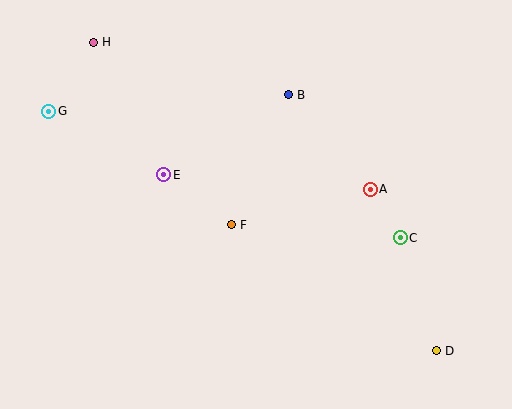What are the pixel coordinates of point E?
Point E is at (164, 175).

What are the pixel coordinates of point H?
Point H is at (93, 42).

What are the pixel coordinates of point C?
Point C is at (400, 238).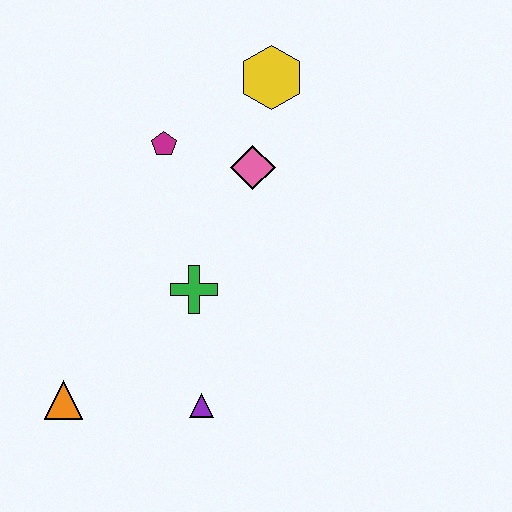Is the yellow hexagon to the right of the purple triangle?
Yes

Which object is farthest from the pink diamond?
The orange triangle is farthest from the pink diamond.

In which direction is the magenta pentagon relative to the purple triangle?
The magenta pentagon is above the purple triangle.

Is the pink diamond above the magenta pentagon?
No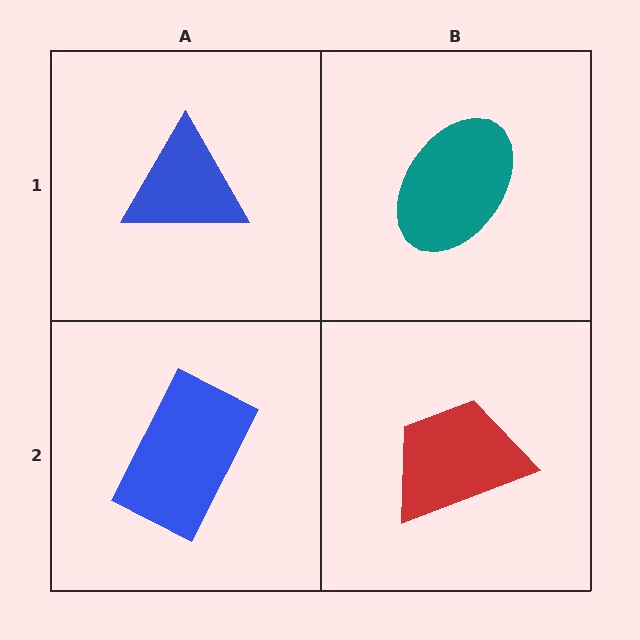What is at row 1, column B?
A teal ellipse.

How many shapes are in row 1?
2 shapes.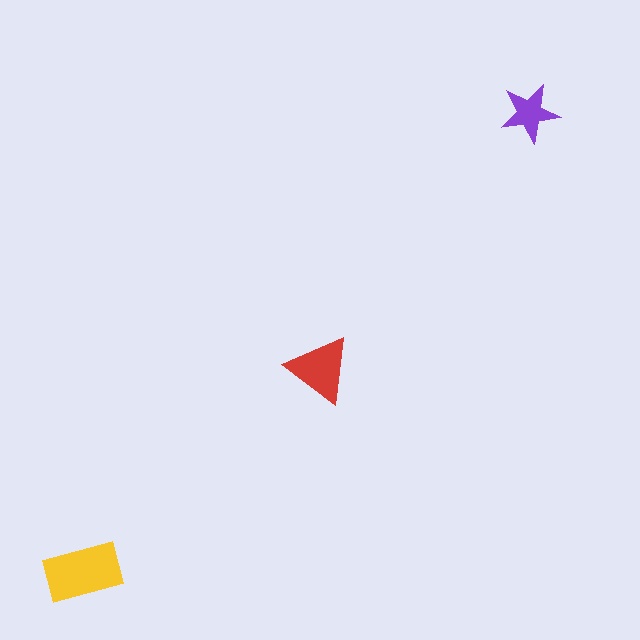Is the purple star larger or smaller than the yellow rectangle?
Smaller.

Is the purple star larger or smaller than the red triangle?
Smaller.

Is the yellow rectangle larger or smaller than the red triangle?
Larger.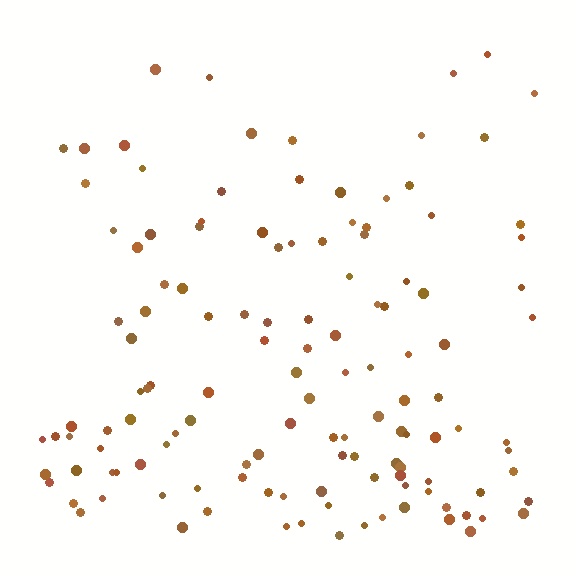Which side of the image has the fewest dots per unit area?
The top.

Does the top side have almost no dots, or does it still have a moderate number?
Still a moderate number, just noticeably fewer than the bottom.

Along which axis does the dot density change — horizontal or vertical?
Vertical.